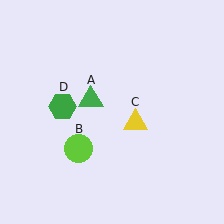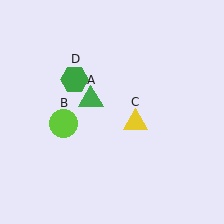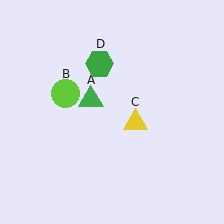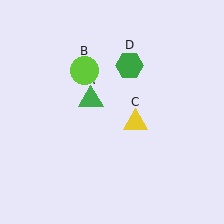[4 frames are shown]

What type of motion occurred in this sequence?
The lime circle (object B), green hexagon (object D) rotated clockwise around the center of the scene.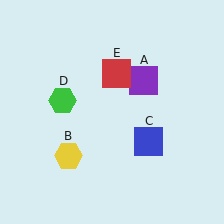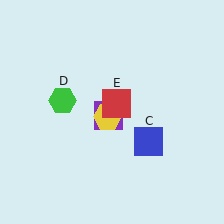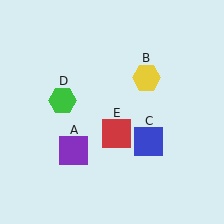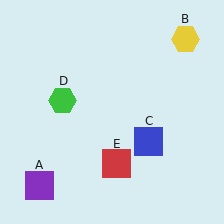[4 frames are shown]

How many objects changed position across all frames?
3 objects changed position: purple square (object A), yellow hexagon (object B), red square (object E).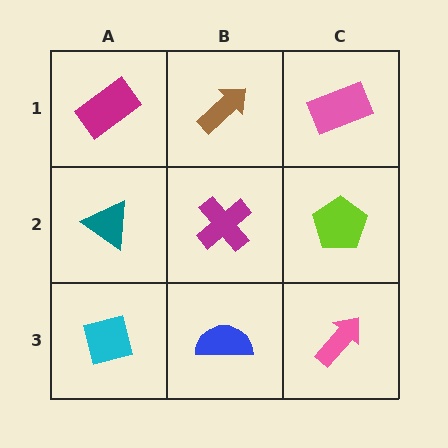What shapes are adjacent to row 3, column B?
A magenta cross (row 2, column B), a cyan square (row 3, column A), a pink arrow (row 3, column C).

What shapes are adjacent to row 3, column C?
A lime pentagon (row 2, column C), a blue semicircle (row 3, column B).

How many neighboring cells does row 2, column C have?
3.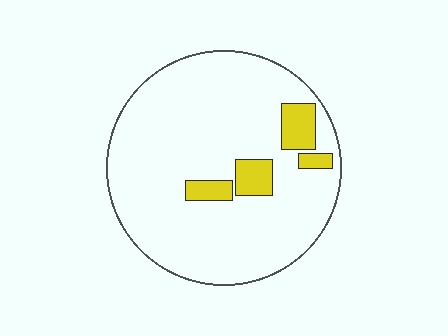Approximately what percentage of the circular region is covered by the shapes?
Approximately 10%.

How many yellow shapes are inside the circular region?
4.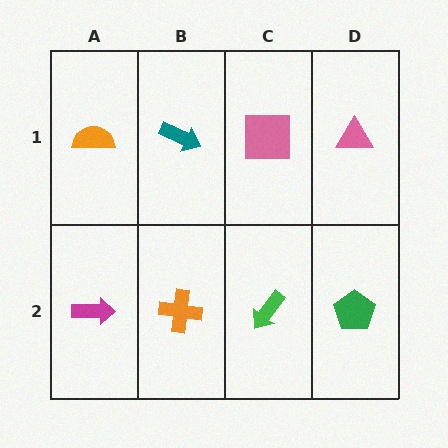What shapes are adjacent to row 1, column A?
A magenta arrow (row 2, column A), a teal arrow (row 1, column B).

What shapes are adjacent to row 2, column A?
An orange semicircle (row 1, column A), an orange cross (row 2, column B).